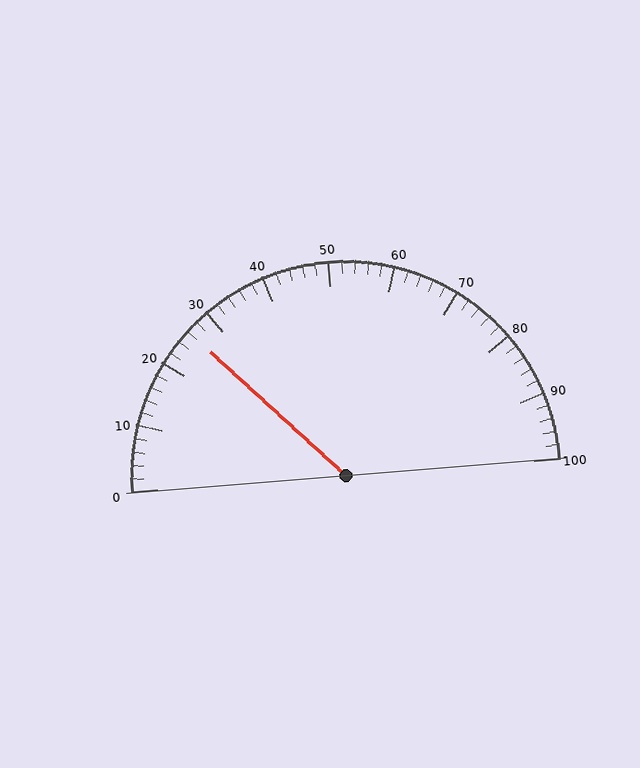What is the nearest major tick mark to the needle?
The nearest major tick mark is 30.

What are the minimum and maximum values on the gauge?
The gauge ranges from 0 to 100.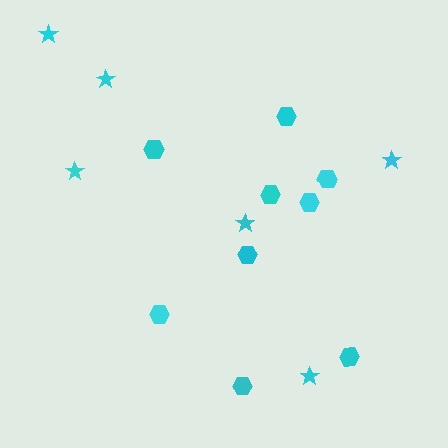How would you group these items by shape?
There are 2 groups: one group of stars (6) and one group of hexagons (9).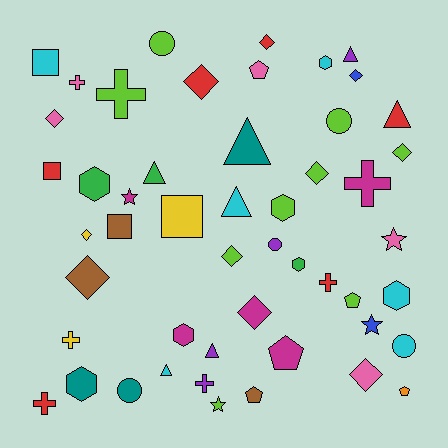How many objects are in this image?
There are 50 objects.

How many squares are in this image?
There are 4 squares.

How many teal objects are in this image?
There are 3 teal objects.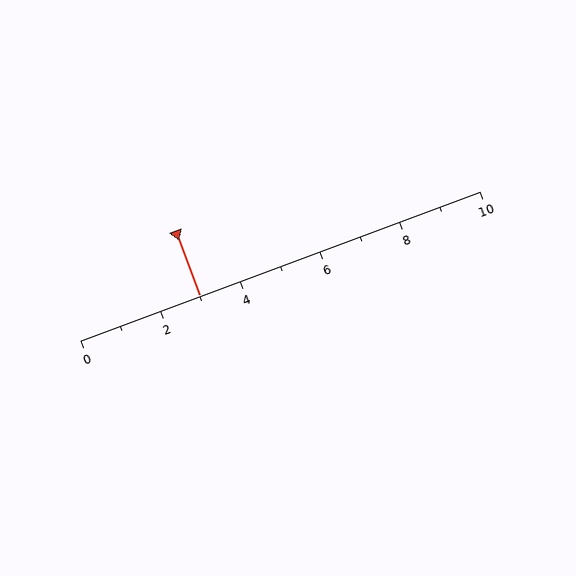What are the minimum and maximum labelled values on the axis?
The axis runs from 0 to 10.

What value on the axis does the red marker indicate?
The marker indicates approximately 3.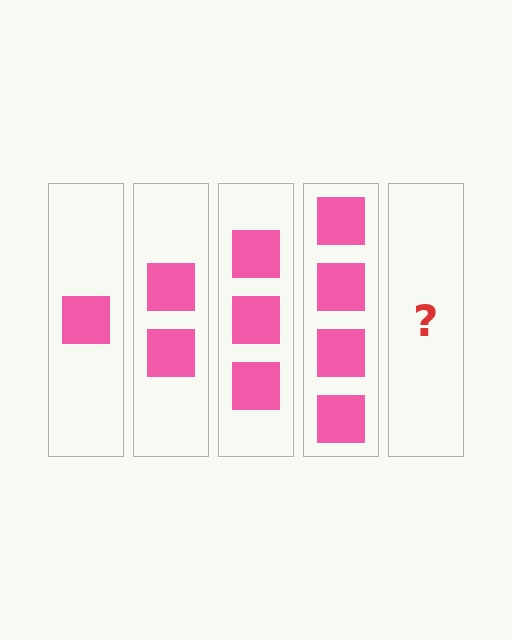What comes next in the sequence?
The next element should be 5 squares.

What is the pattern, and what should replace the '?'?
The pattern is that each step adds one more square. The '?' should be 5 squares.